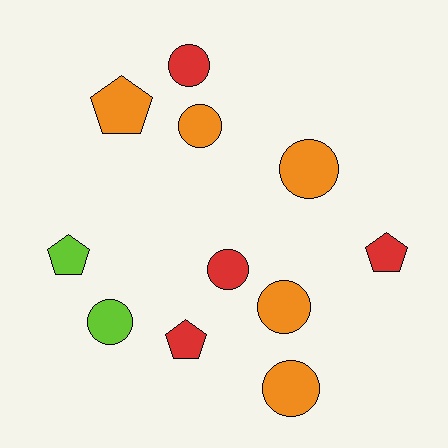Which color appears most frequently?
Orange, with 5 objects.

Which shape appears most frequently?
Circle, with 7 objects.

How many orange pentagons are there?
There is 1 orange pentagon.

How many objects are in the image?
There are 11 objects.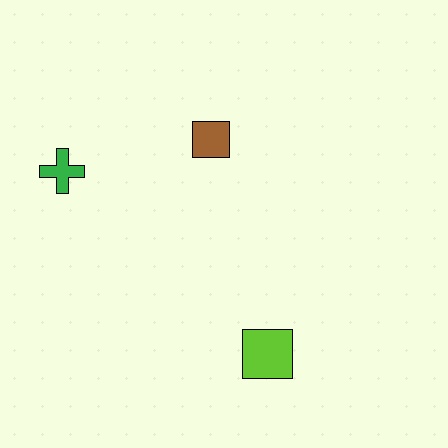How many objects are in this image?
There are 3 objects.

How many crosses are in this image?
There is 1 cross.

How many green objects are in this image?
There is 1 green object.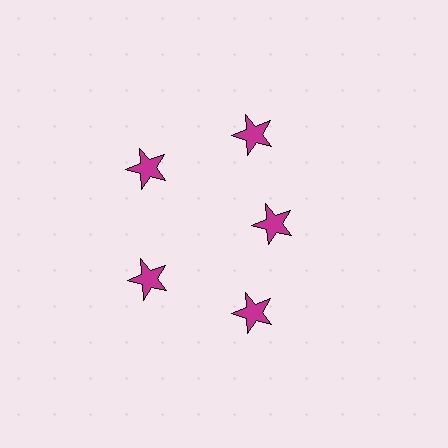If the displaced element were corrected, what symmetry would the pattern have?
It would have 5-fold rotational symmetry — the pattern would map onto itself every 72 degrees.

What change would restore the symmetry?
The symmetry would be restored by moving it outward, back onto the ring so that all 5 stars sit at equal angles and equal distance from the center.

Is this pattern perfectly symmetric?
No. The 5 magenta stars are arranged in a ring, but one element near the 3 o'clock position is pulled inward toward the center, breaking the 5-fold rotational symmetry.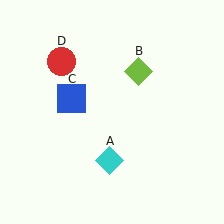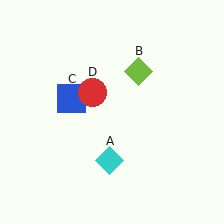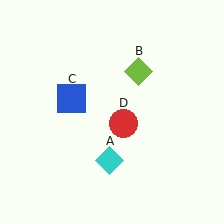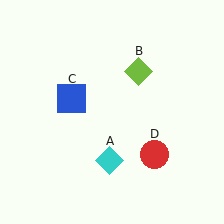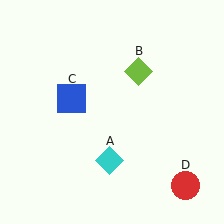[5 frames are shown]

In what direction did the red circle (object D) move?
The red circle (object D) moved down and to the right.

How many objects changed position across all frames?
1 object changed position: red circle (object D).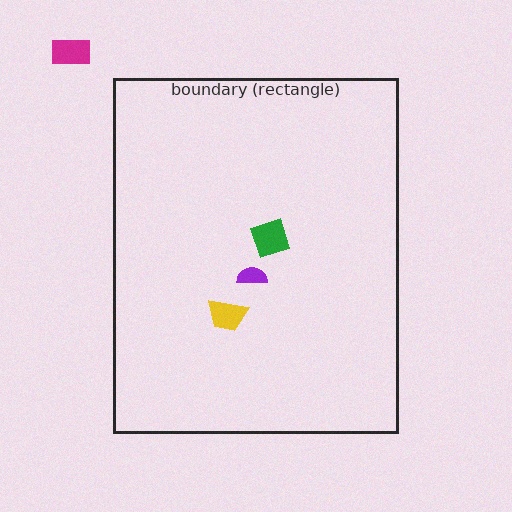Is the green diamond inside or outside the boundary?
Inside.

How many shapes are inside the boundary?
3 inside, 1 outside.